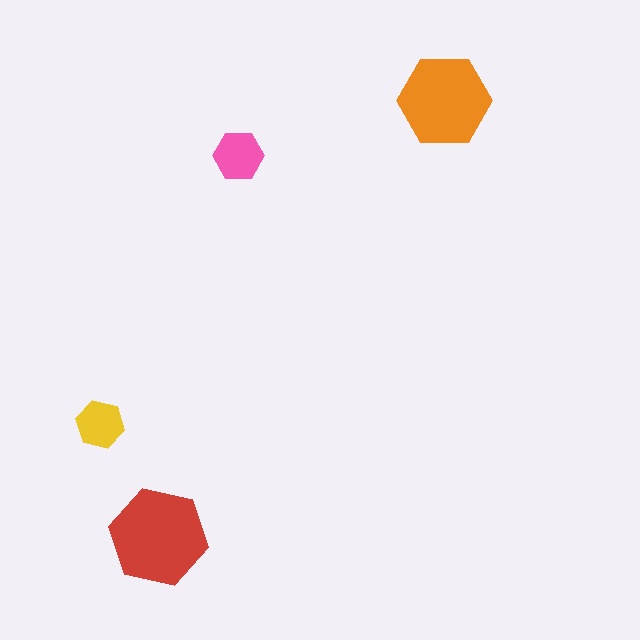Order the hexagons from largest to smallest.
the red one, the orange one, the pink one, the yellow one.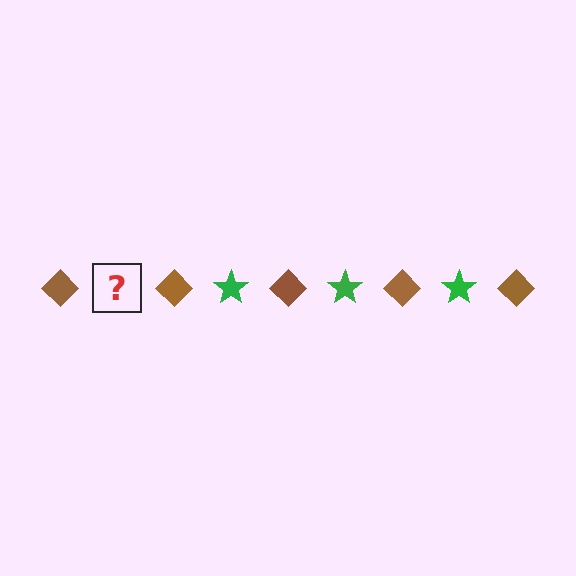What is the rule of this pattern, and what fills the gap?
The rule is that the pattern alternates between brown diamond and green star. The gap should be filled with a green star.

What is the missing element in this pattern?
The missing element is a green star.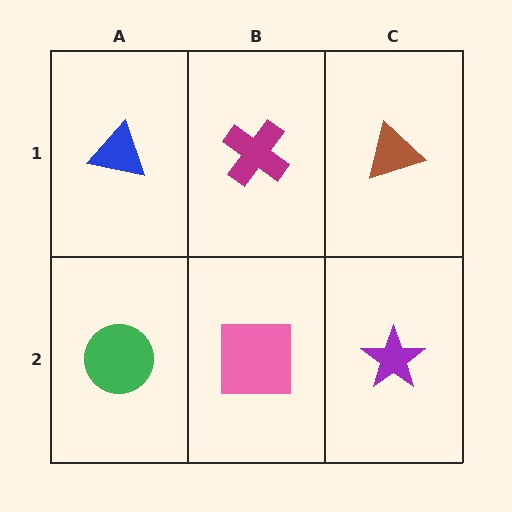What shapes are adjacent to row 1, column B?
A pink square (row 2, column B), a blue triangle (row 1, column A), a brown triangle (row 1, column C).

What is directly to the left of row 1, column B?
A blue triangle.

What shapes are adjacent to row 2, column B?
A magenta cross (row 1, column B), a green circle (row 2, column A), a purple star (row 2, column C).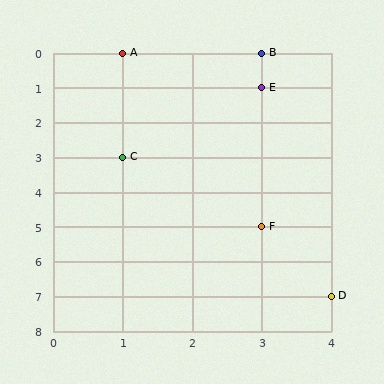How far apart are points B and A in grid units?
Points B and A are 2 columns apart.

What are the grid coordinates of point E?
Point E is at grid coordinates (3, 1).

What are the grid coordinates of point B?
Point B is at grid coordinates (3, 0).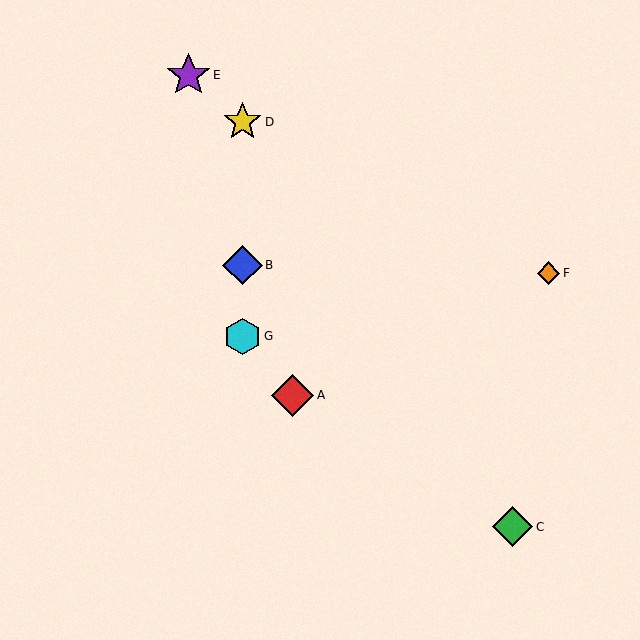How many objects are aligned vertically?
3 objects (B, D, G) are aligned vertically.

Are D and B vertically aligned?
Yes, both are at x≈242.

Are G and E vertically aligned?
No, G is at x≈242 and E is at x≈188.